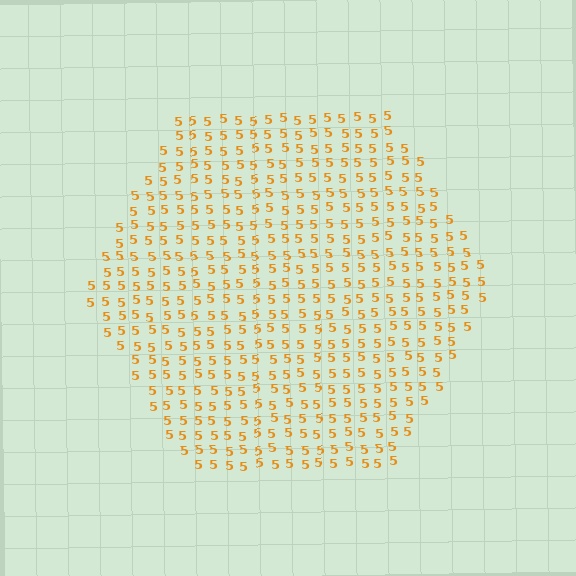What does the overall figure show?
The overall figure shows a hexagon.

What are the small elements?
The small elements are digit 5's.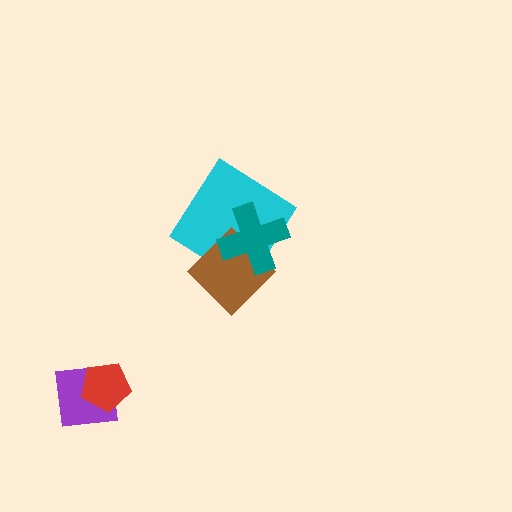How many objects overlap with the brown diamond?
2 objects overlap with the brown diamond.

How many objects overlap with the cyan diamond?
2 objects overlap with the cyan diamond.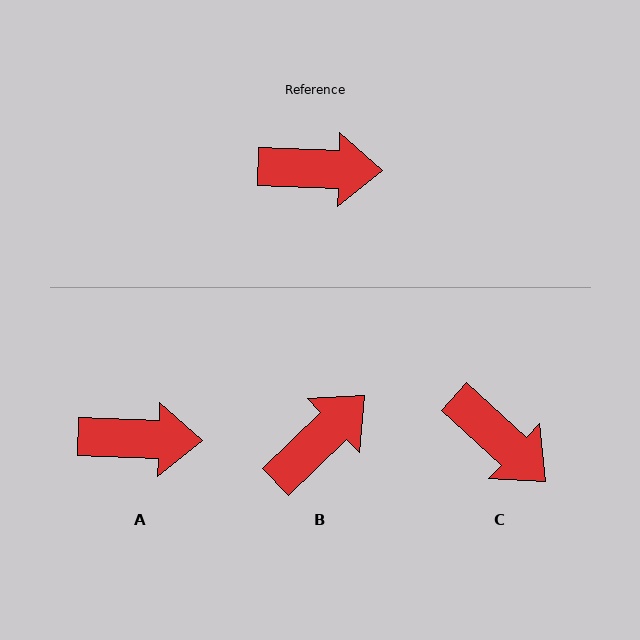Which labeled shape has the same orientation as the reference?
A.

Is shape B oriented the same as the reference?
No, it is off by about 46 degrees.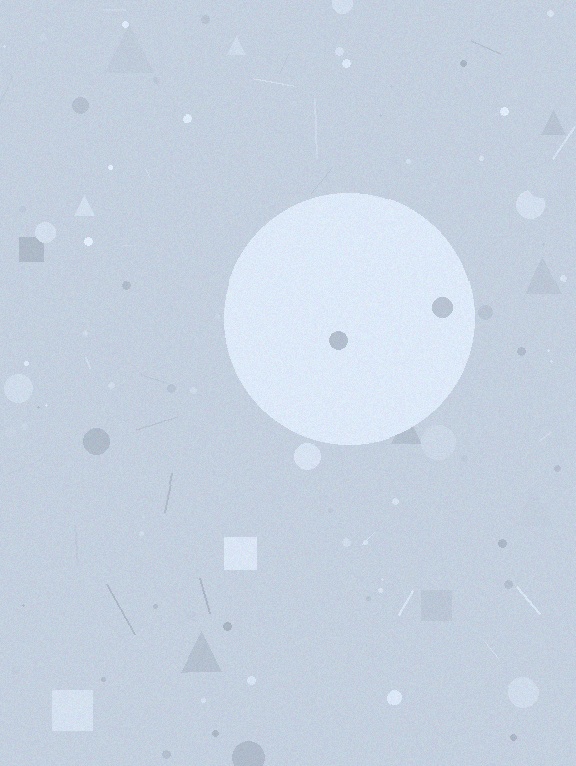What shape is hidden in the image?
A circle is hidden in the image.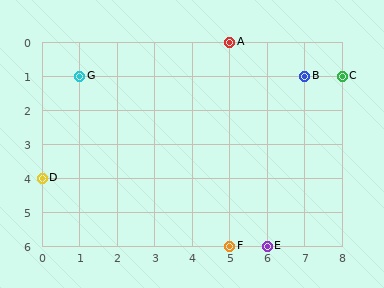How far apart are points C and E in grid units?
Points C and E are 2 columns and 5 rows apart (about 5.4 grid units diagonally).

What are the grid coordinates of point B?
Point B is at grid coordinates (7, 1).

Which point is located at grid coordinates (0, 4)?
Point D is at (0, 4).